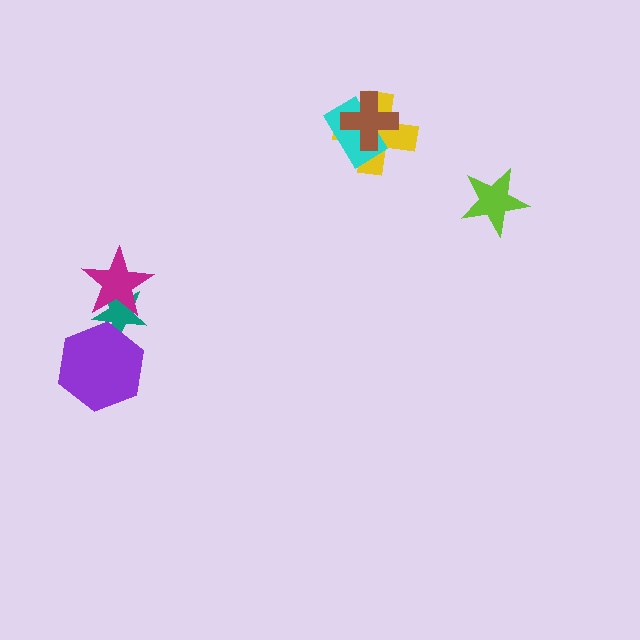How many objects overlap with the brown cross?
2 objects overlap with the brown cross.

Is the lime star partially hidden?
No, no other shape covers it.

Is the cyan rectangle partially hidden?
Yes, it is partially covered by another shape.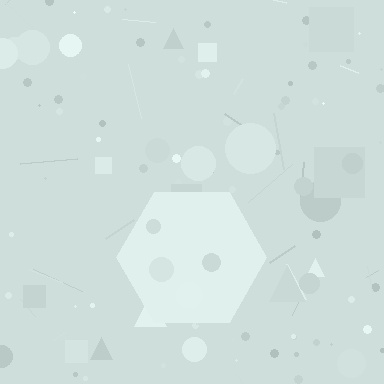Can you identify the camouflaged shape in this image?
The camouflaged shape is a hexagon.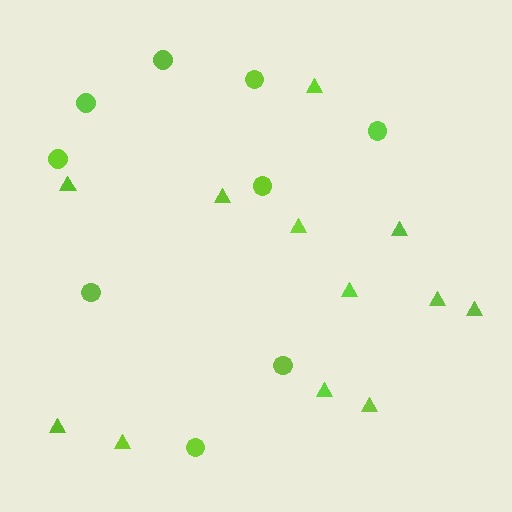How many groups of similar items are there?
There are 2 groups: one group of triangles (12) and one group of circles (9).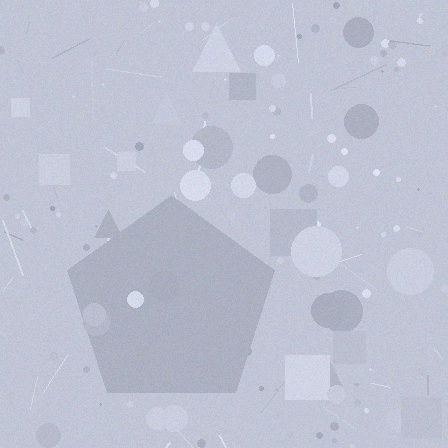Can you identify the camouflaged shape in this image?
The camouflaged shape is a pentagon.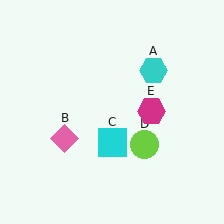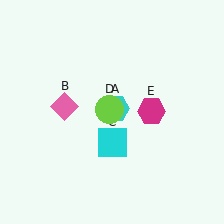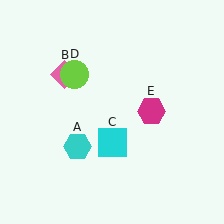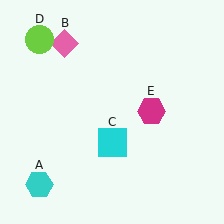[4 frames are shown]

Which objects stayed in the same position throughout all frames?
Cyan square (object C) and magenta hexagon (object E) remained stationary.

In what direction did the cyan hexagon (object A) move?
The cyan hexagon (object A) moved down and to the left.